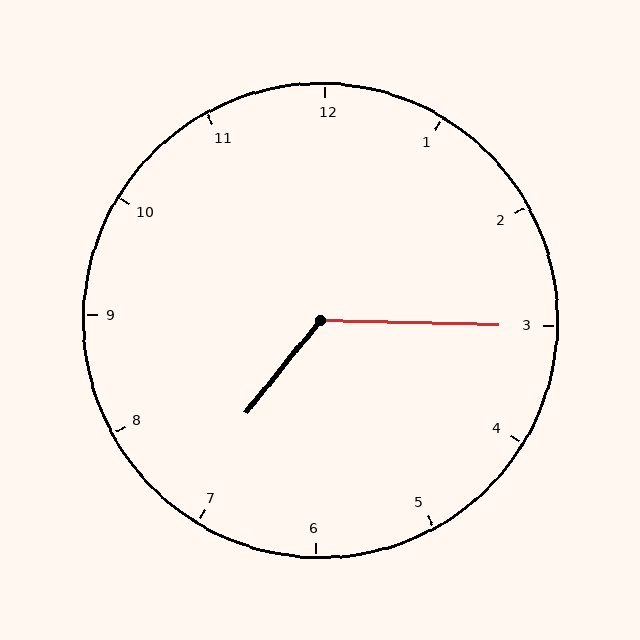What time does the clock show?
7:15.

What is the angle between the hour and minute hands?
Approximately 128 degrees.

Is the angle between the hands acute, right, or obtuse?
It is obtuse.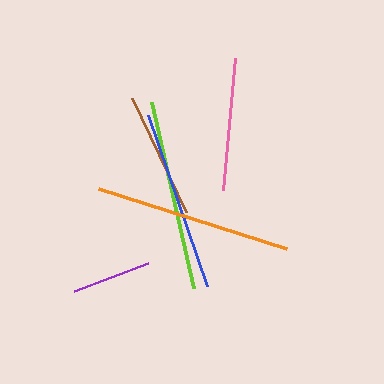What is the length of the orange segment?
The orange segment is approximately 198 pixels long.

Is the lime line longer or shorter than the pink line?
The lime line is longer than the pink line.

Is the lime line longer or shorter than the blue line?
The lime line is longer than the blue line.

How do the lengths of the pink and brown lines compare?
The pink and brown lines are approximately the same length.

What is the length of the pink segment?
The pink segment is approximately 133 pixels long.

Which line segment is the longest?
The orange line is the longest at approximately 198 pixels.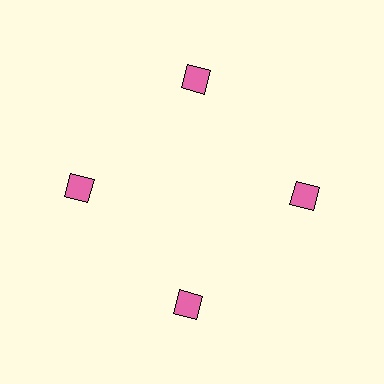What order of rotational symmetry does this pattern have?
This pattern has 4-fold rotational symmetry.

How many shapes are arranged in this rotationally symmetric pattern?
There are 4 shapes, arranged in 4 groups of 1.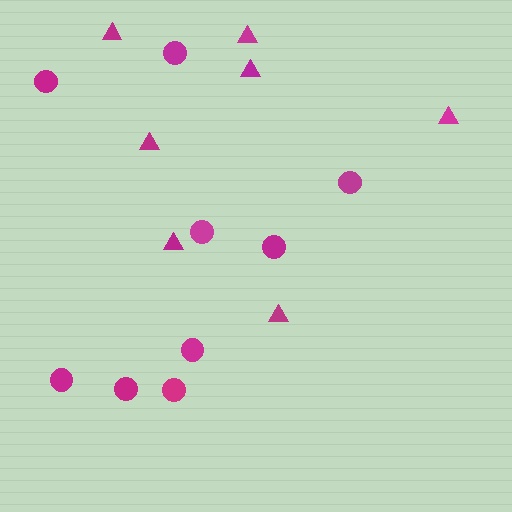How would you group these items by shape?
There are 2 groups: one group of circles (9) and one group of triangles (7).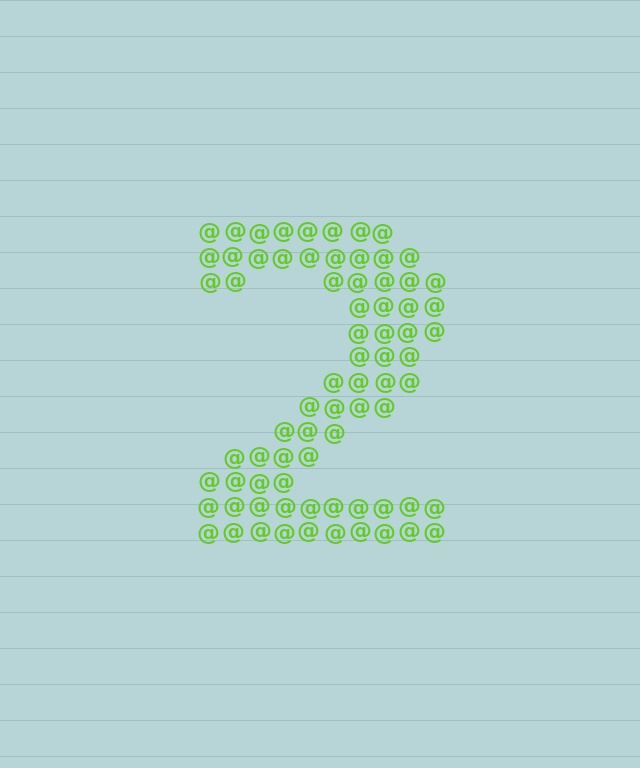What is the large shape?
The large shape is the digit 2.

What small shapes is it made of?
It is made of small at signs.